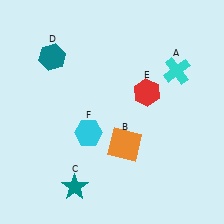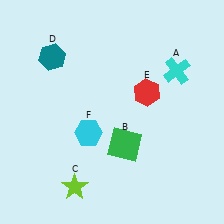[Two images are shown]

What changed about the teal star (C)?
In Image 1, C is teal. In Image 2, it changed to lime.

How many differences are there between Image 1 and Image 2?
There are 2 differences between the two images.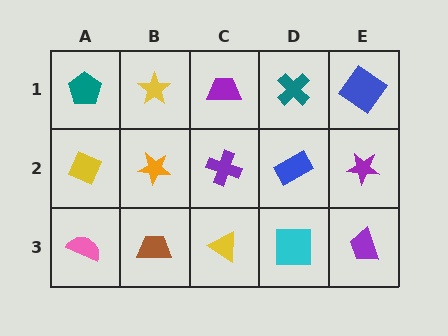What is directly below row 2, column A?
A pink semicircle.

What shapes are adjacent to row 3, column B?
An orange star (row 2, column B), a pink semicircle (row 3, column A), a yellow triangle (row 3, column C).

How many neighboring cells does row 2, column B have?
4.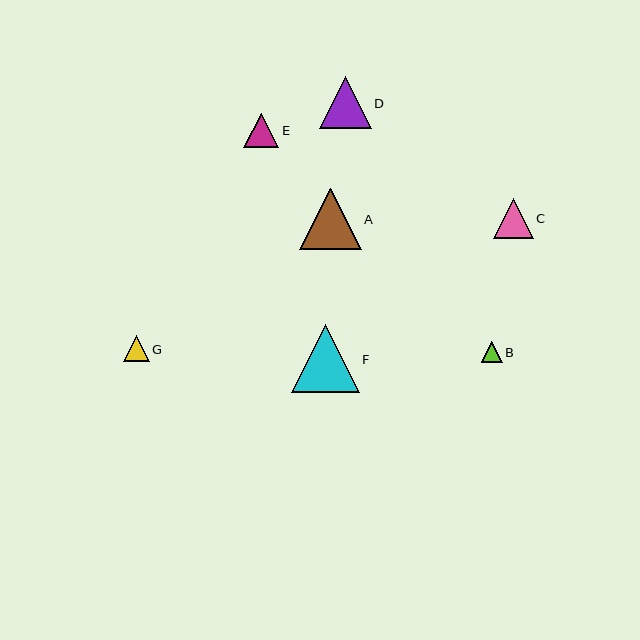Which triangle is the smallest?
Triangle B is the smallest with a size of approximately 21 pixels.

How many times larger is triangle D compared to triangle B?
Triangle D is approximately 2.5 times the size of triangle B.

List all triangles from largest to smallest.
From largest to smallest: F, A, D, C, E, G, B.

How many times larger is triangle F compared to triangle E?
Triangle F is approximately 2.0 times the size of triangle E.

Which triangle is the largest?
Triangle F is the largest with a size of approximately 68 pixels.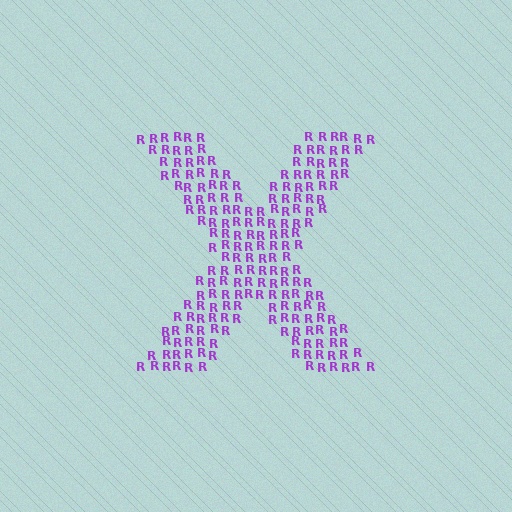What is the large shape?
The large shape is the letter X.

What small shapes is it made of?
It is made of small letter R's.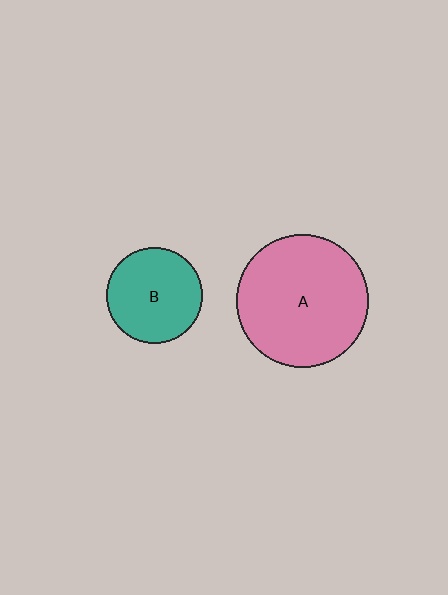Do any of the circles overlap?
No, none of the circles overlap.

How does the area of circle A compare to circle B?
Approximately 1.9 times.